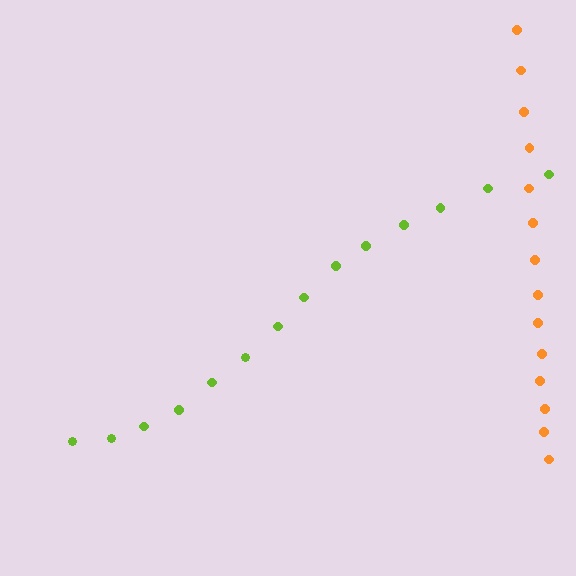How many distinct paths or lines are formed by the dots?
There are 2 distinct paths.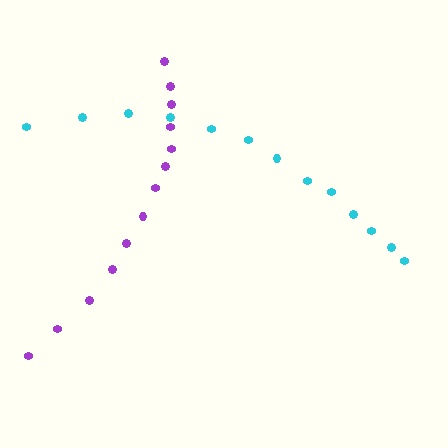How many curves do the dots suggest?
There are 2 distinct paths.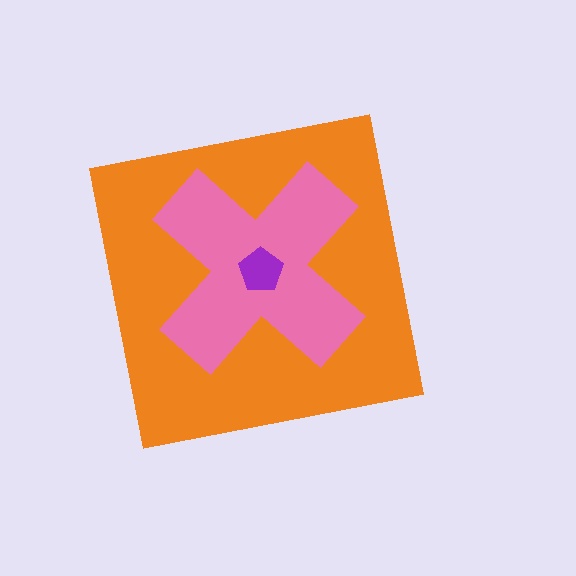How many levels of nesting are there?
3.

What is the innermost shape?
The purple pentagon.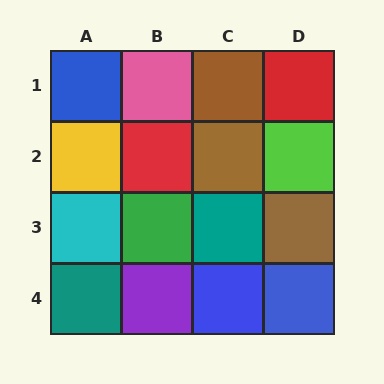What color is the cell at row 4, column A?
Teal.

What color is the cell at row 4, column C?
Blue.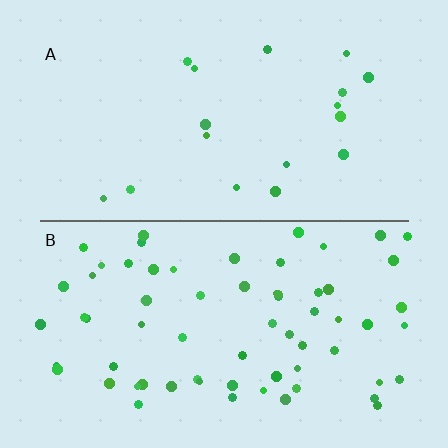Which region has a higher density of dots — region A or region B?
B (the bottom).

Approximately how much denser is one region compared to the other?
Approximately 3.6× — region B over region A.